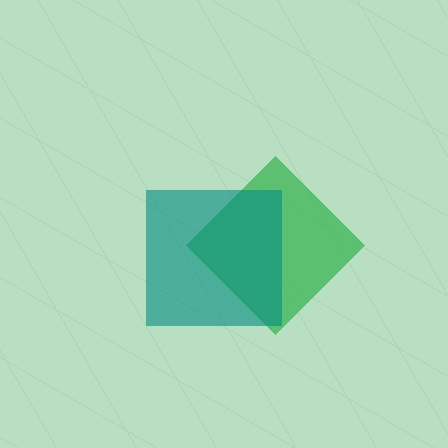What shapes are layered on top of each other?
The layered shapes are: a green diamond, a teal square.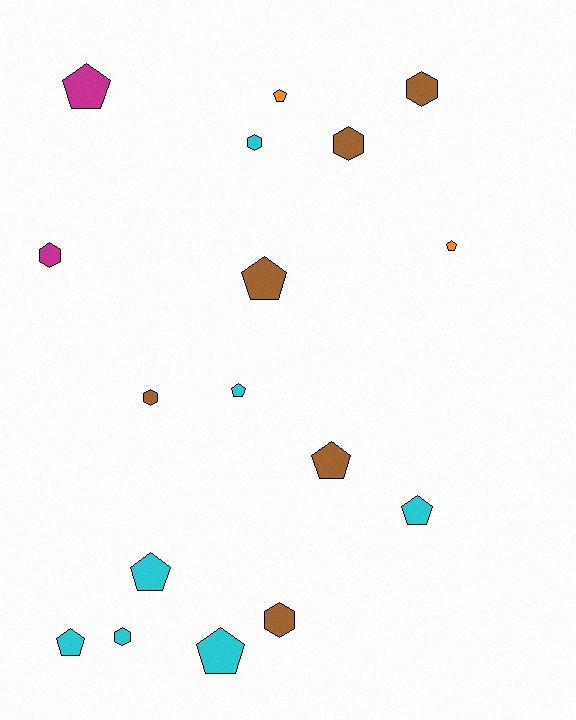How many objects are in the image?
There are 17 objects.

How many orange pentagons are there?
There are 2 orange pentagons.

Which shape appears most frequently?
Pentagon, with 10 objects.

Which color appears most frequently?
Cyan, with 7 objects.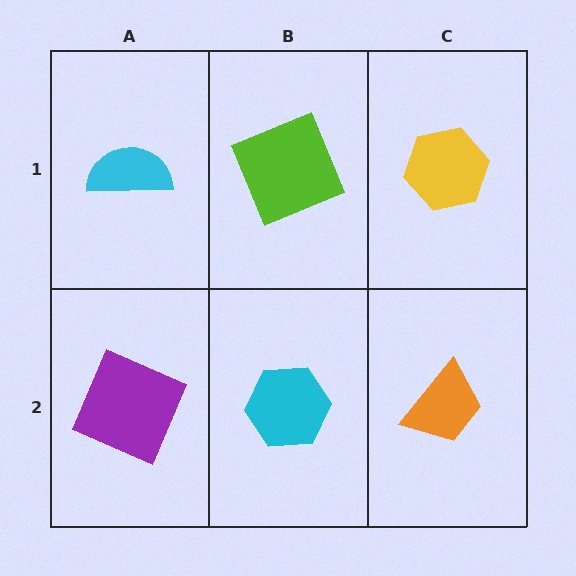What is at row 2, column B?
A cyan hexagon.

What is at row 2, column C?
An orange trapezoid.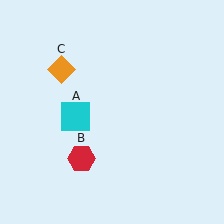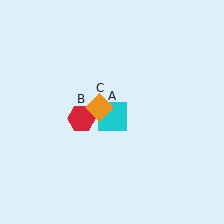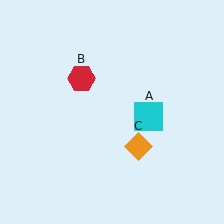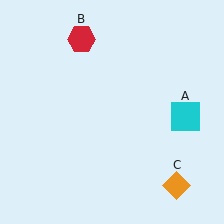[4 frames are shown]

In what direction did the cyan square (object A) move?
The cyan square (object A) moved right.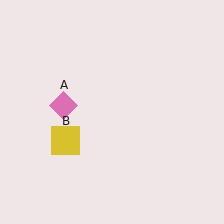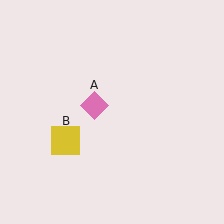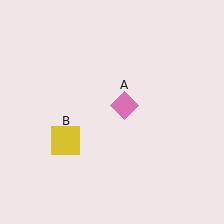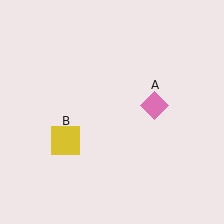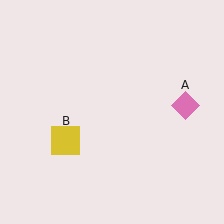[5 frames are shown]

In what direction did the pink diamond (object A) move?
The pink diamond (object A) moved right.